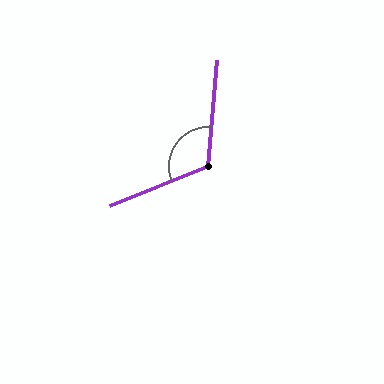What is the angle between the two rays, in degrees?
Approximately 117 degrees.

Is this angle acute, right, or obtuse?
It is obtuse.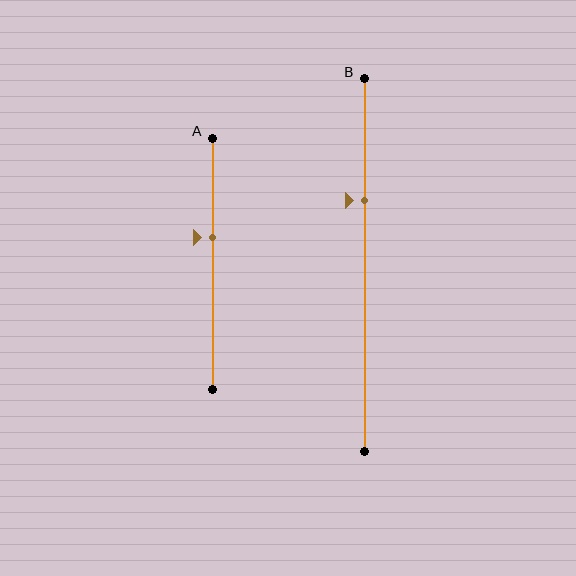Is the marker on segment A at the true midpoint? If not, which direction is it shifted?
No, the marker on segment A is shifted upward by about 10% of the segment length.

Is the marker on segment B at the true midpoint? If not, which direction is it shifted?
No, the marker on segment B is shifted upward by about 17% of the segment length.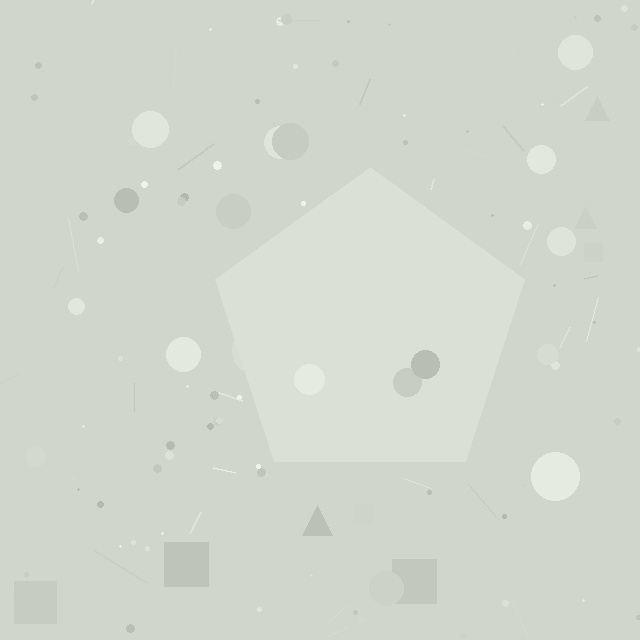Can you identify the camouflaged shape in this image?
The camouflaged shape is a pentagon.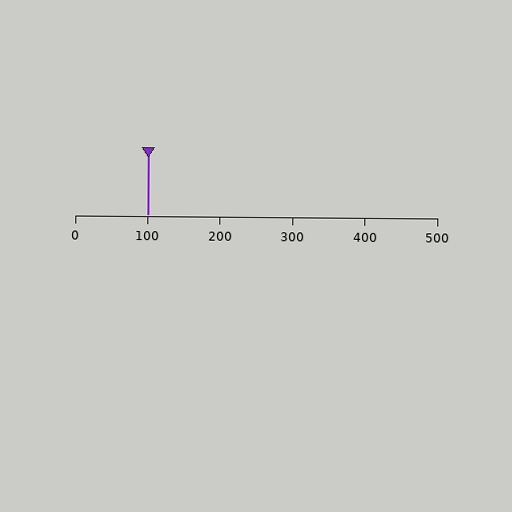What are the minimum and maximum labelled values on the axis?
The axis runs from 0 to 500.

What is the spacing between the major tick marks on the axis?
The major ticks are spaced 100 apart.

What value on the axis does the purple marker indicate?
The marker indicates approximately 100.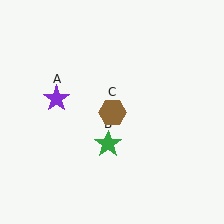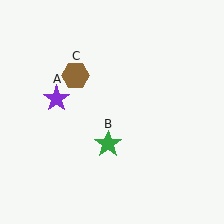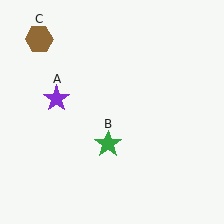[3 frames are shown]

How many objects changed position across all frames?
1 object changed position: brown hexagon (object C).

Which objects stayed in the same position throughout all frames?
Purple star (object A) and green star (object B) remained stationary.